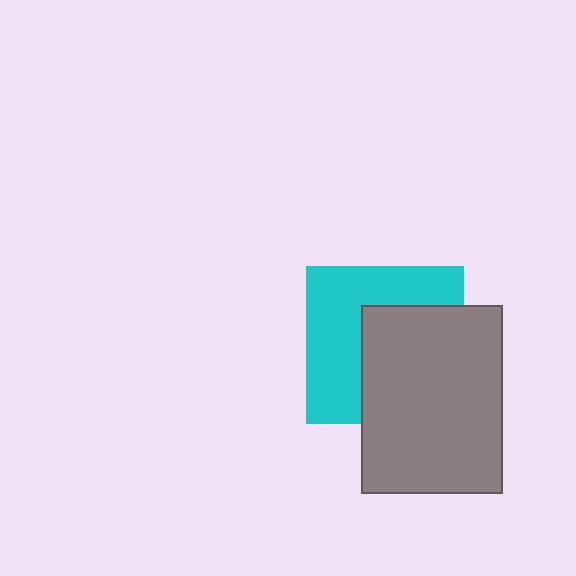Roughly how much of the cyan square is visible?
About half of it is visible (roughly 52%).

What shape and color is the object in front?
The object in front is a gray rectangle.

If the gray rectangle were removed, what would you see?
You would see the complete cyan square.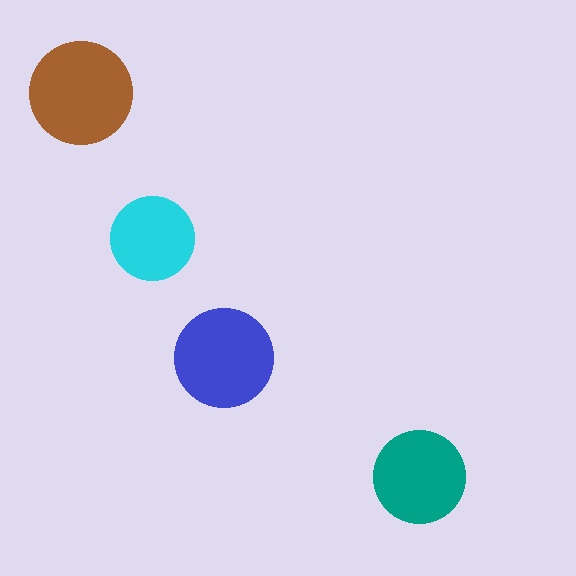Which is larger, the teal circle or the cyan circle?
The teal one.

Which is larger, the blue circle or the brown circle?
The brown one.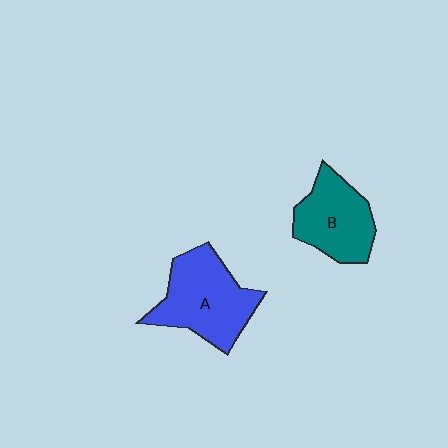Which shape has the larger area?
Shape A (blue).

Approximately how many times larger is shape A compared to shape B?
Approximately 1.3 times.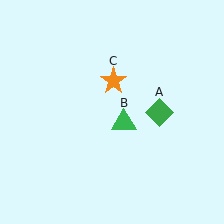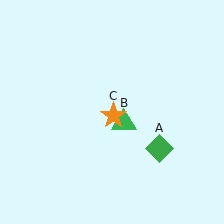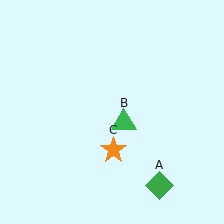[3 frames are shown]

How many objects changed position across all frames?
2 objects changed position: green diamond (object A), orange star (object C).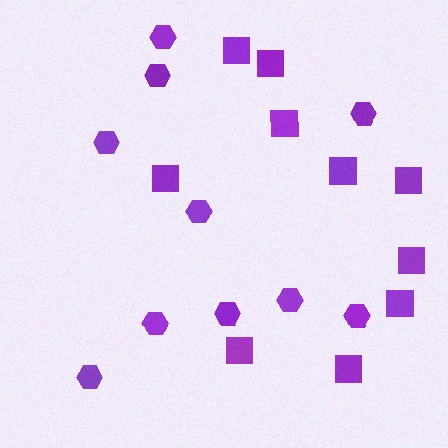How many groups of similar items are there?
There are 2 groups: one group of hexagons (10) and one group of squares (10).